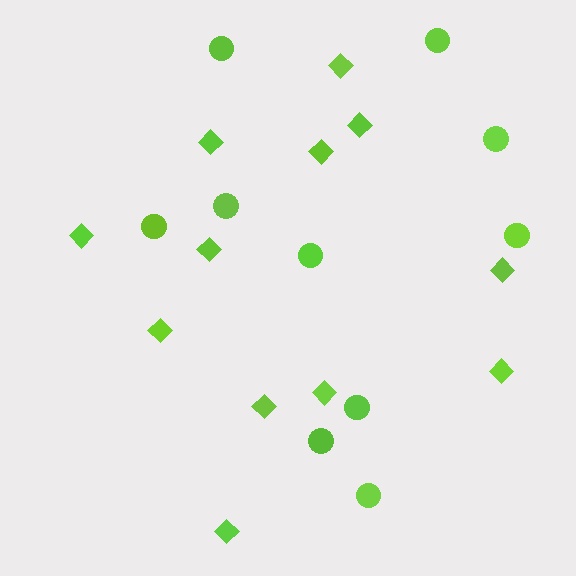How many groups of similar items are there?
There are 2 groups: one group of circles (10) and one group of diamonds (12).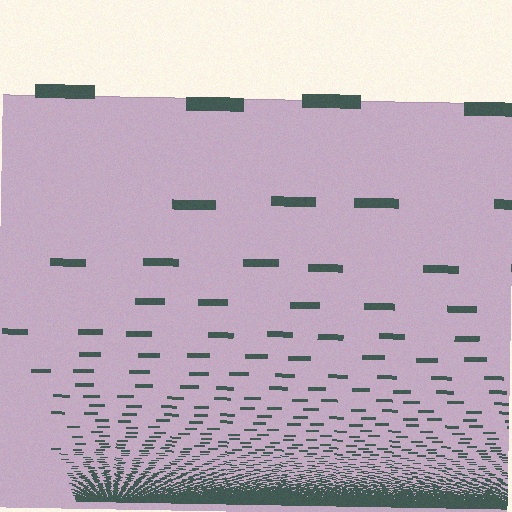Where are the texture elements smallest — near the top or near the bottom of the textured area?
Near the bottom.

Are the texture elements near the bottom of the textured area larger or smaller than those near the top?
Smaller. The gradient is inverted — elements near the bottom are smaller and denser.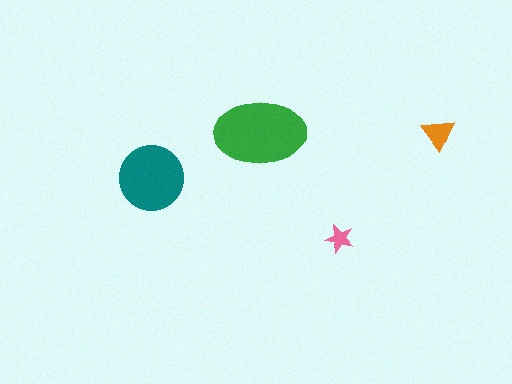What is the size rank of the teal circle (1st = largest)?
2nd.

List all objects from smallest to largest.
The pink star, the orange triangle, the teal circle, the green ellipse.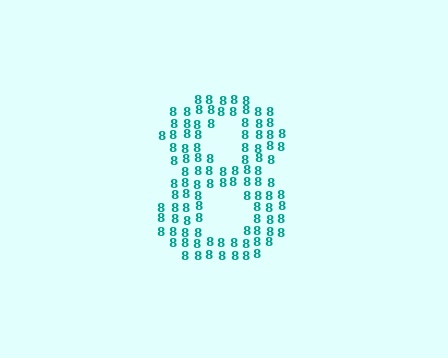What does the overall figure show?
The overall figure shows the digit 8.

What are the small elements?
The small elements are digit 8's.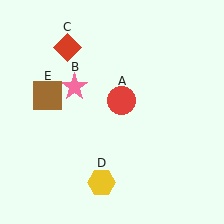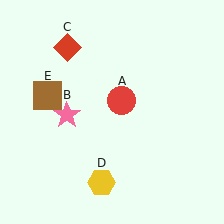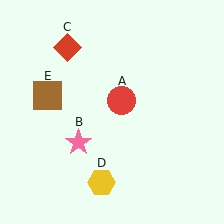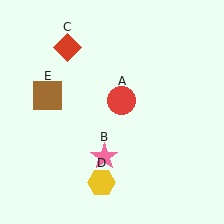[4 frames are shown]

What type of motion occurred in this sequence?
The pink star (object B) rotated counterclockwise around the center of the scene.